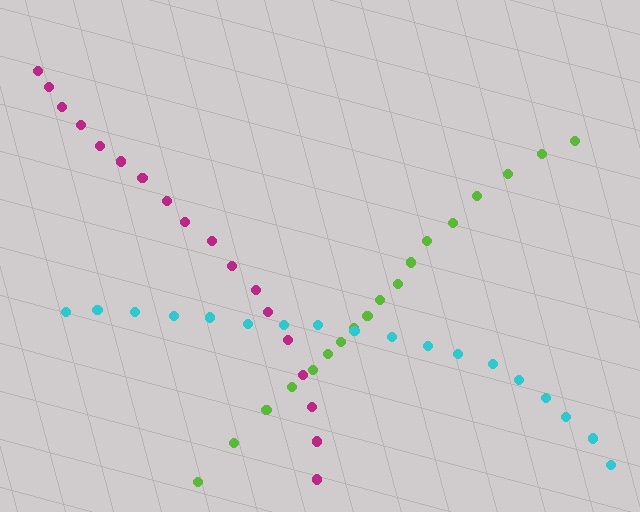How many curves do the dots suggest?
There are 3 distinct paths.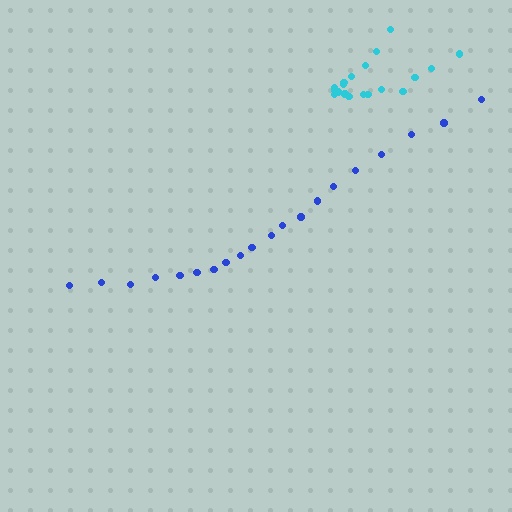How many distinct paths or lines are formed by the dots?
There are 2 distinct paths.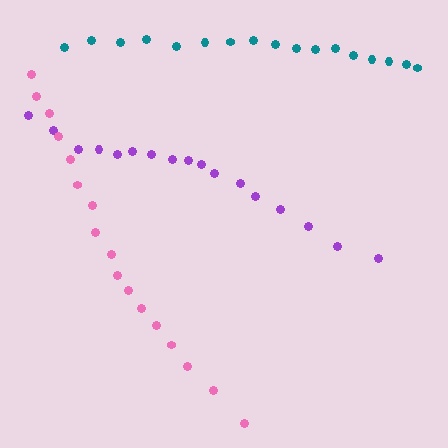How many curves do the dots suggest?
There are 3 distinct paths.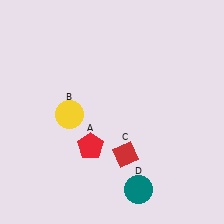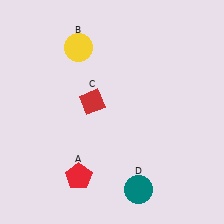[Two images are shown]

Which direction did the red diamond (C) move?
The red diamond (C) moved up.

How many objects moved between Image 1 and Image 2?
3 objects moved between the two images.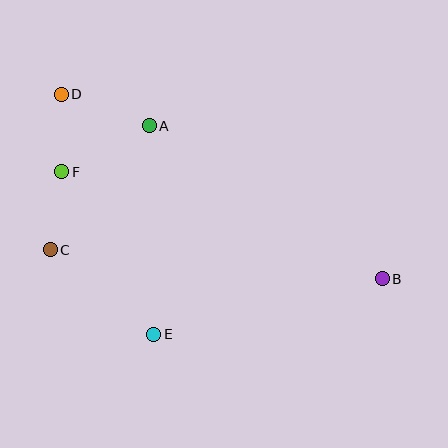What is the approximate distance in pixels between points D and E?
The distance between D and E is approximately 257 pixels.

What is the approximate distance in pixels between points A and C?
The distance between A and C is approximately 159 pixels.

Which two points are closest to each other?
Points D and F are closest to each other.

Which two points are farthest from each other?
Points B and D are farthest from each other.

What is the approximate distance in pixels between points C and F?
The distance between C and F is approximately 79 pixels.